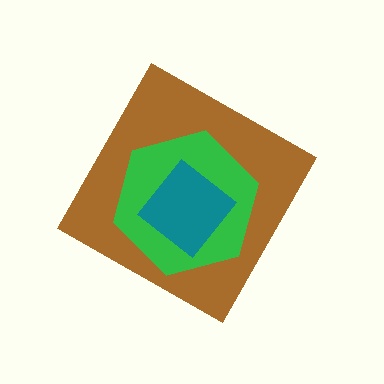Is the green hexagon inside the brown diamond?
Yes.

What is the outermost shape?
The brown diamond.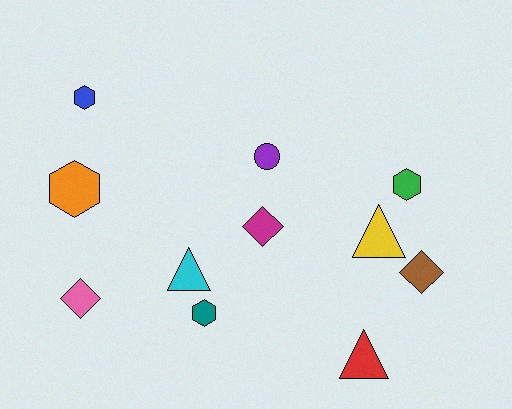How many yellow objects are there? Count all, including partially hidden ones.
There is 1 yellow object.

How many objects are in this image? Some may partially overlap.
There are 11 objects.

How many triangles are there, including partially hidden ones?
There are 3 triangles.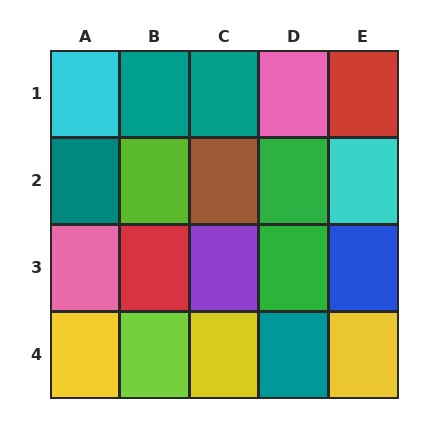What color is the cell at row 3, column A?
Pink.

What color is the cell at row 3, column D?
Green.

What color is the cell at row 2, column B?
Lime.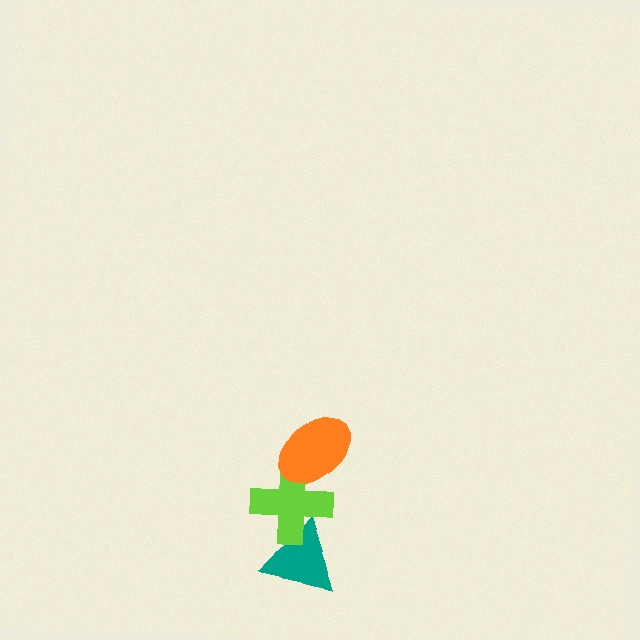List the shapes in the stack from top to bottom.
From top to bottom: the orange ellipse, the lime cross, the teal triangle.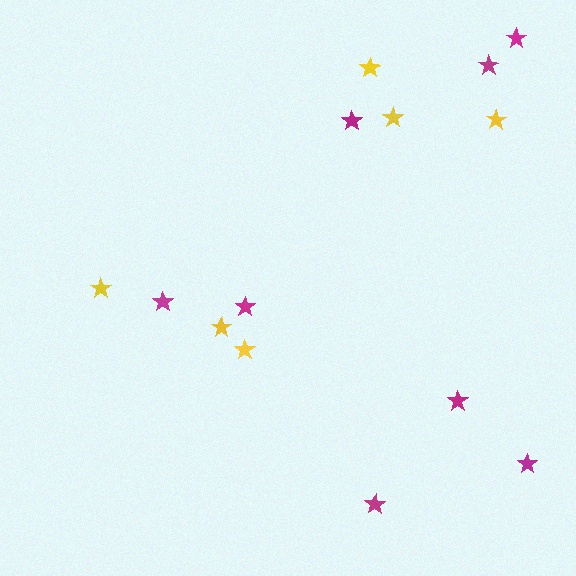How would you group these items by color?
There are 2 groups: one group of yellow stars (6) and one group of magenta stars (8).